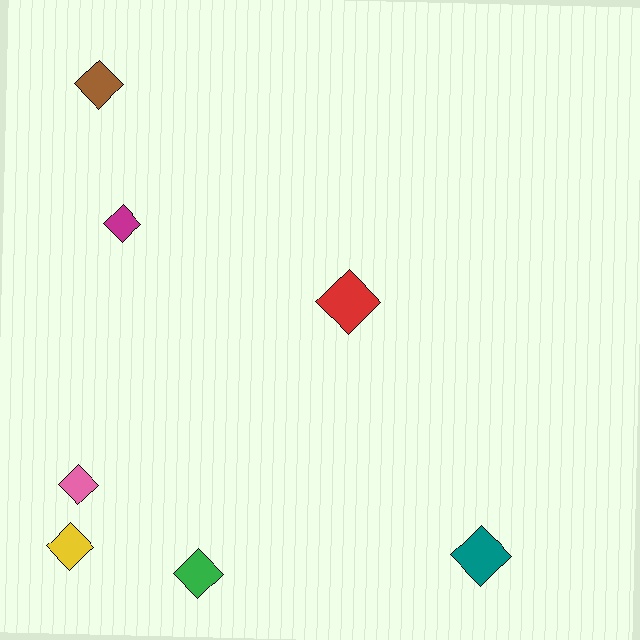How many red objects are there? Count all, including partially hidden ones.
There is 1 red object.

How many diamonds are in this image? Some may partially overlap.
There are 7 diamonds.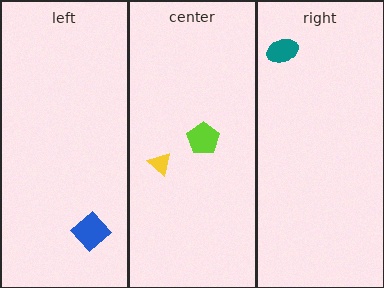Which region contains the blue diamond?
The left region.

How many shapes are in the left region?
1.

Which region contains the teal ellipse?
The right region.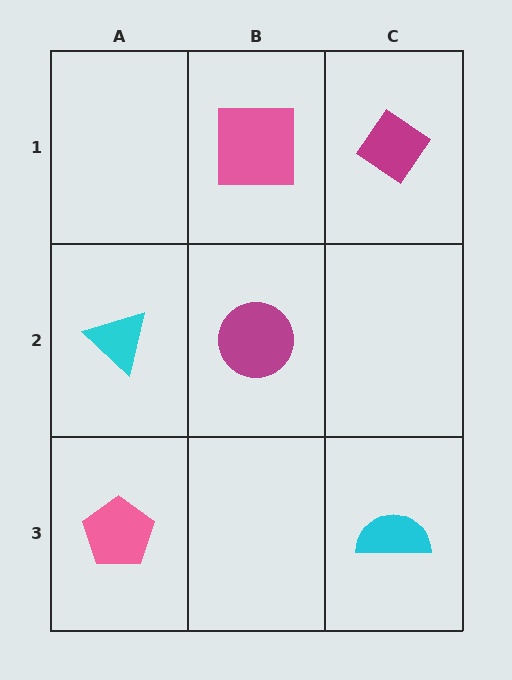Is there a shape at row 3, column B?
No, that cell is empty.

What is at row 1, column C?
A magenta diamond.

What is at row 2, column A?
A cyan triangle.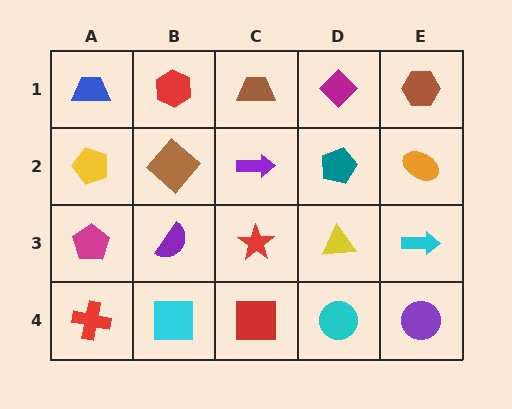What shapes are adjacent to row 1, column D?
A teal pentagon (row 2, column D), a brown trapezoid (row 1, column C), a brown hexagon (row 1, column E).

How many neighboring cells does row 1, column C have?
3.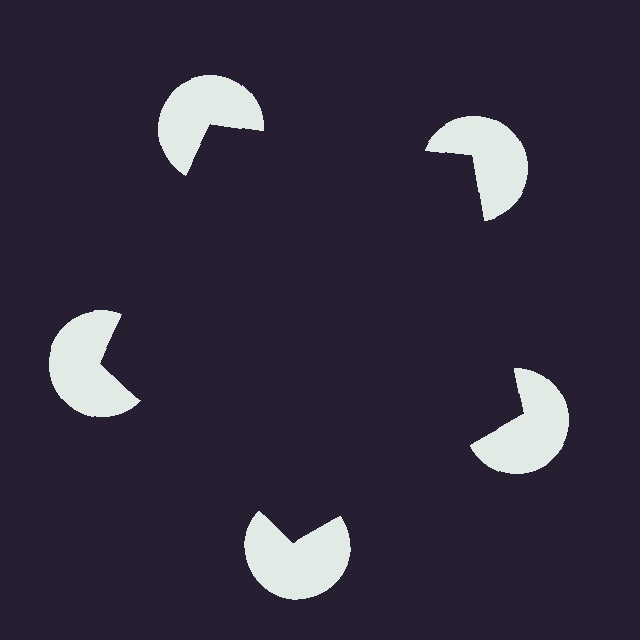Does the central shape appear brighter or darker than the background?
It typically appears slightly darker than the background, even though no actual brightness change is drawn.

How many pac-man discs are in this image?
There are 5 — one at each vertex of the illusory pentagon.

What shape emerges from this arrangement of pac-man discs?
An illusory pentagon — its edges are inferred from the aligned wedge cuts in the pac-man discs, not physically drawn.